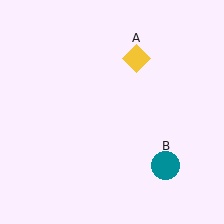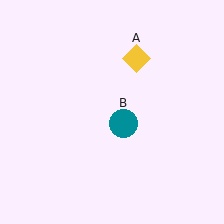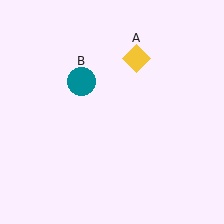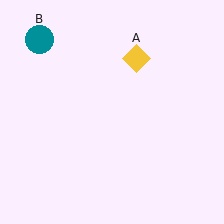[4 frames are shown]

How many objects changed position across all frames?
1 object changed position: teal circle (object B).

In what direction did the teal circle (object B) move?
The teal circle (object B) moved up and to the left.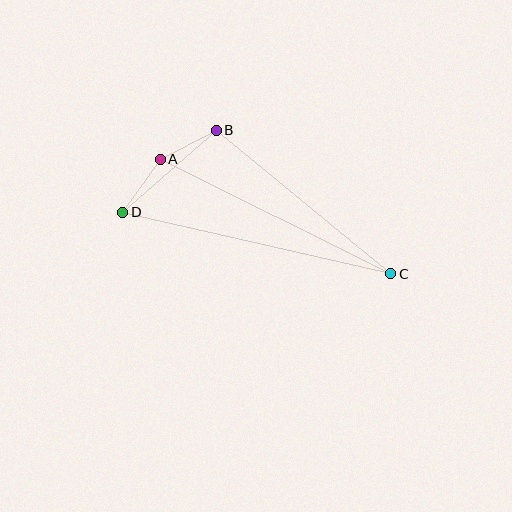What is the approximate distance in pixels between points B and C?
The distance between B and C is approximately 226 pixels.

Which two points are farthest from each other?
Points C and D are farthest from each other.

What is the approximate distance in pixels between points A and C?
The distance between A and C is approximately 257 pixels.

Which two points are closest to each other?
Points A and B are closest to each other.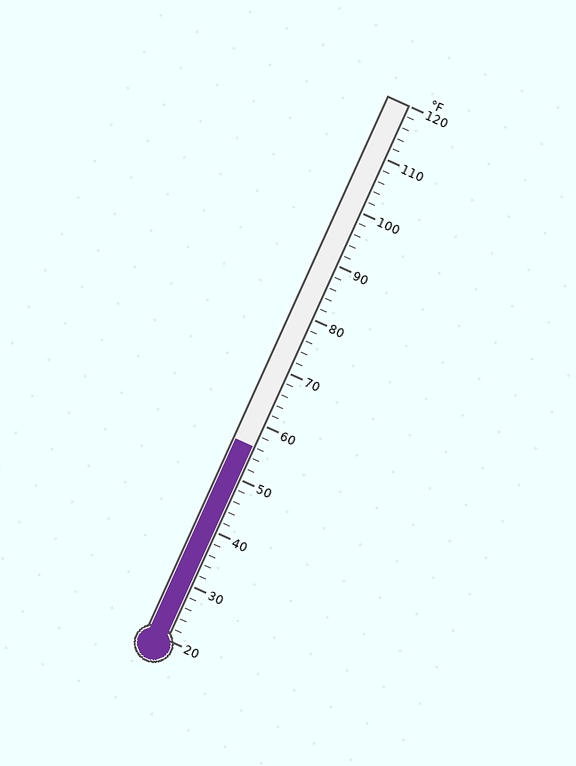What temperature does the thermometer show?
The thermometer shows approximately 56°F.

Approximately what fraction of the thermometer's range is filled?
The thermometer is filled to approximately 35% of its range.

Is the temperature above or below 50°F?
The temperature is above 50°F.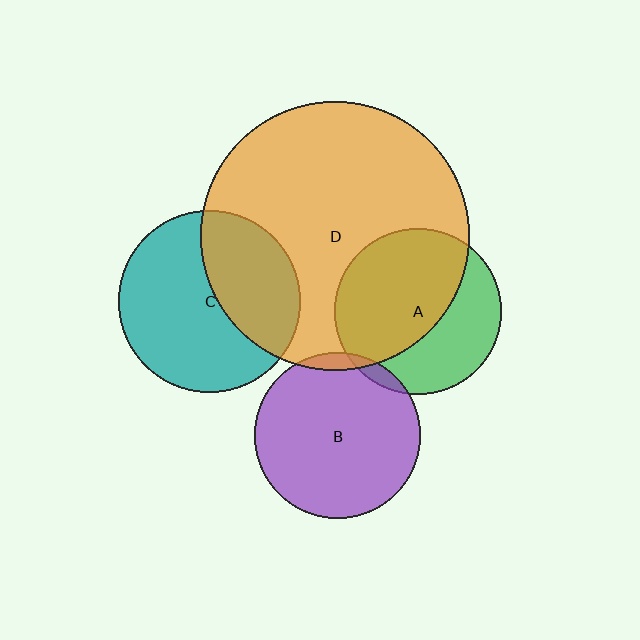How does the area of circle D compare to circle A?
Approximately 2.6 times.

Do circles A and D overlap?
Yes.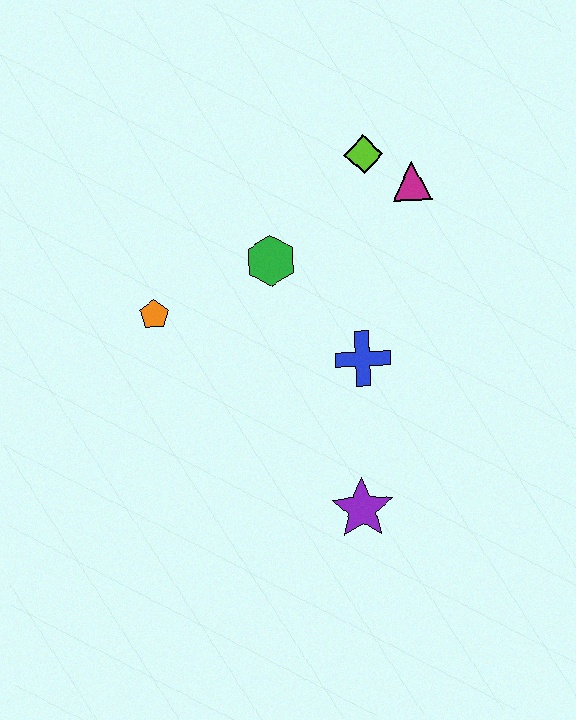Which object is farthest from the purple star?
The lime diamond is farthest from the purple star.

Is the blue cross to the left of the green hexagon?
No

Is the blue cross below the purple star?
No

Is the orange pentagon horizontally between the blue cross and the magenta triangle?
No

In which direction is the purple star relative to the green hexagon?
The purple star is below the green hexagon.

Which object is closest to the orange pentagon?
The green hexagon is closest to the orange pentagon.